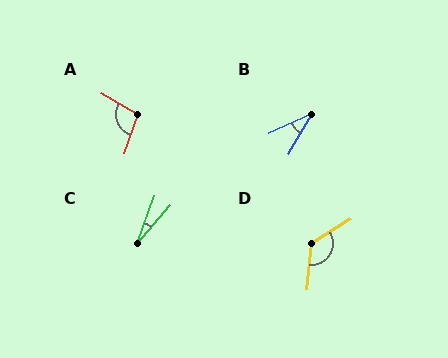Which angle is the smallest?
C, at approximately 20 degrees.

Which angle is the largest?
D, at approximately 128 degrees.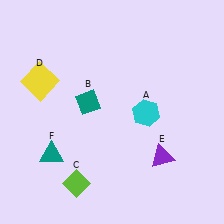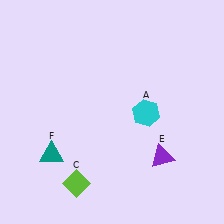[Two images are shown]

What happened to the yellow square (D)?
The yellow square (D) was removed in Image 2. It was in the top-left area of Image 1.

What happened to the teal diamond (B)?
The teal diamond (B) was removed in Image 2. It was in the top-left area of Image 1.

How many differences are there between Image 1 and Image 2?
There are 2 differences between the two images.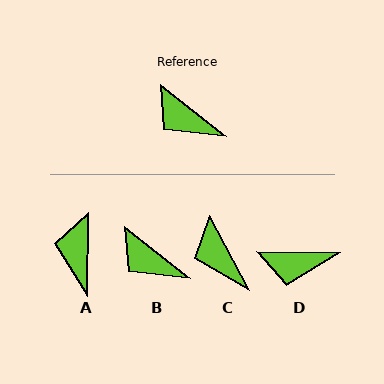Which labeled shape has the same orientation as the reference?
B.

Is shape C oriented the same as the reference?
No, it is off by about 24 degrees.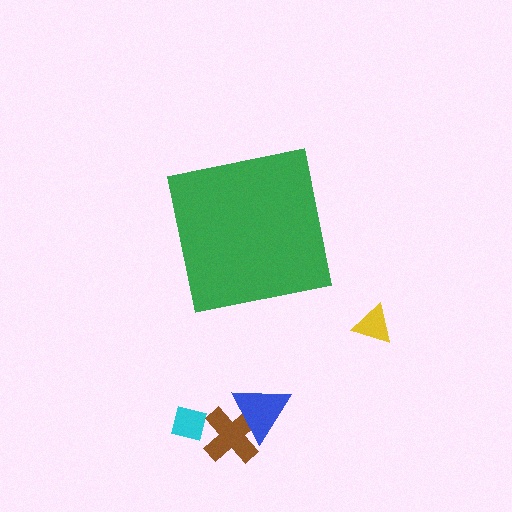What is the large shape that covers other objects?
A green square.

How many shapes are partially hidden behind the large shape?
0 shapes are partially hidden.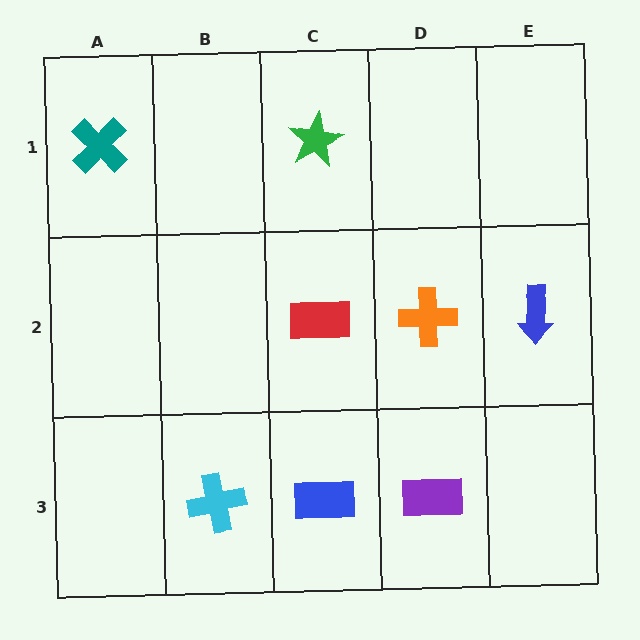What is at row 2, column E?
A blue arrow.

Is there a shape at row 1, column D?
No, that cell is empty.